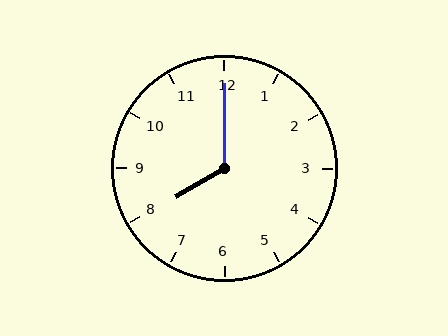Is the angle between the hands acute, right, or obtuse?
It is obtuse.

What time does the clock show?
8:00.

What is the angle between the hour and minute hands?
Approximately 120 degrees.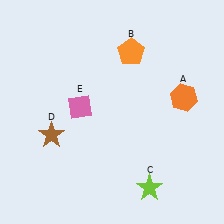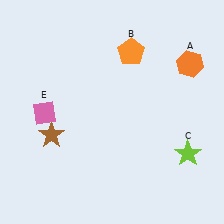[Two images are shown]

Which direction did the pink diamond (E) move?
The pink diamond (E) moved left.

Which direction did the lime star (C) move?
The lime star (C) moved right.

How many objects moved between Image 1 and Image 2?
3 objects moved between the two images.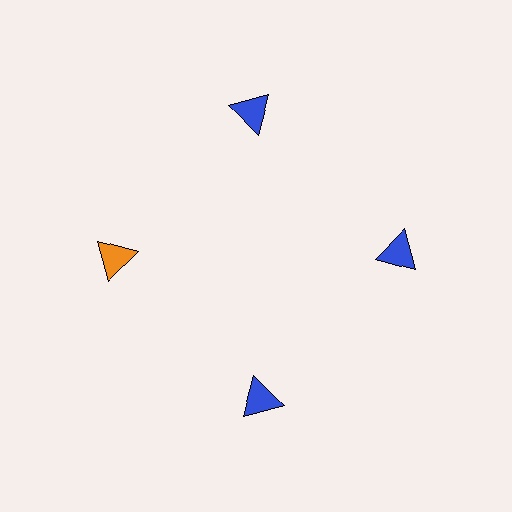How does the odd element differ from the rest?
It has a different color: orange instead of blue.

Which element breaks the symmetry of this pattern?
The orange triangle at roughly the 9 o'clock position breaks the symmetry. All other shapes are blue triangles.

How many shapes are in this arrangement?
There are 4 shapes arranged in a ring pattern.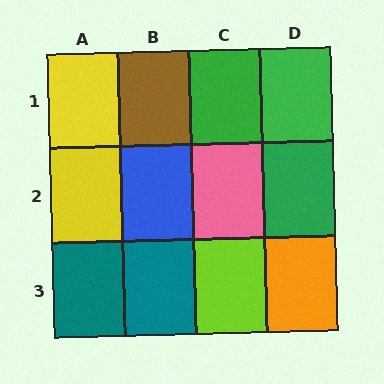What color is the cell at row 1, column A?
Yellow.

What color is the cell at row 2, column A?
Yellow.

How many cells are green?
3 cells are green.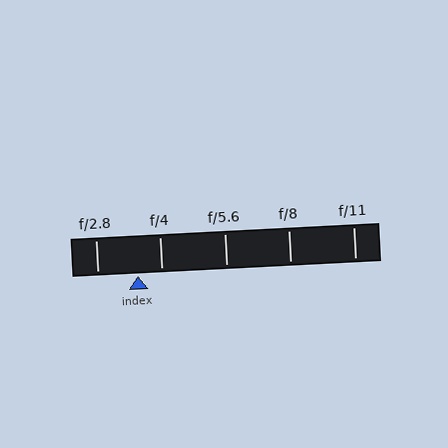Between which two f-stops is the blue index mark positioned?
The index mark is between f/2.8 and f/4.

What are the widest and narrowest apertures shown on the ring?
The widest aperture shown is f/2.8 and the narrowest is f/11.